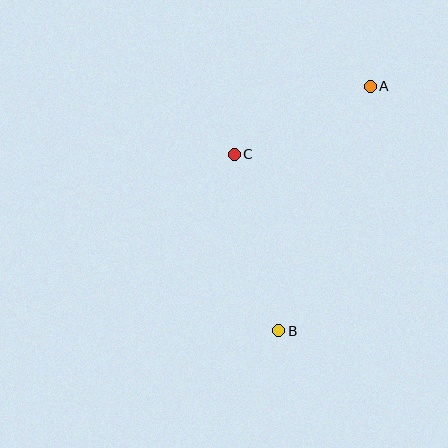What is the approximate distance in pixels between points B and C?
The distance between B and C is approximately 182 pixels.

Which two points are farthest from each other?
Points A and B are farthest from each other.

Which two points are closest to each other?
Points A and C are closest to each other.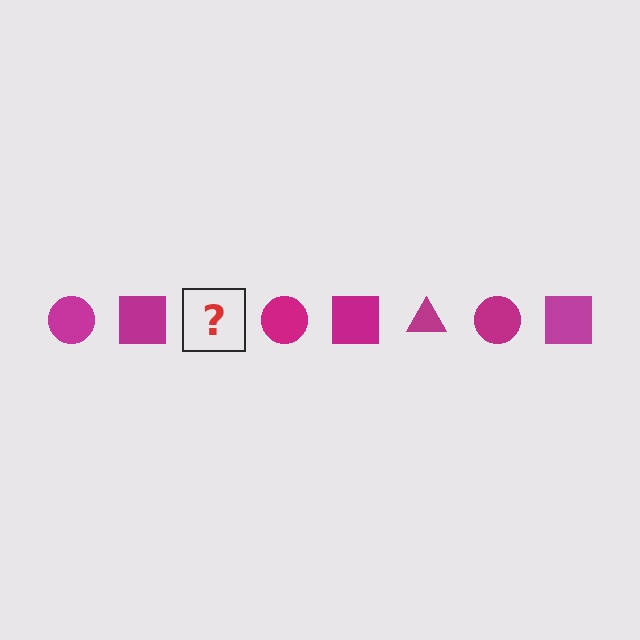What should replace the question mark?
The question mark should be replaced with a magenta triangle.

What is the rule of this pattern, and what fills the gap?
The rule is that the pattern cycles through circle, square, triangle shapes in magenta. The gap should be filled with a magenta triangle.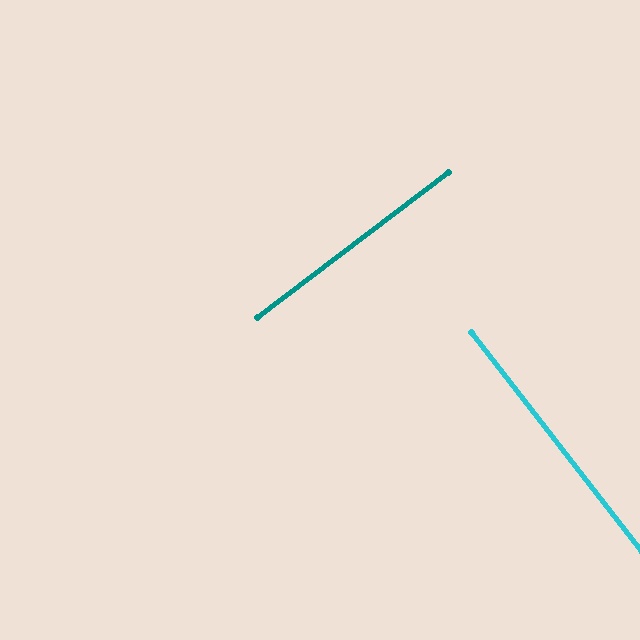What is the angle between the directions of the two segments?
Approximately 89 degrees.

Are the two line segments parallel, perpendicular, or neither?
Perpendicular — they meet at approximately 89°.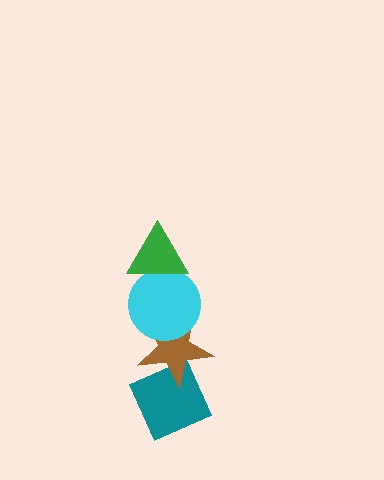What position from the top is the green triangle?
The green triangle is 1st from the top.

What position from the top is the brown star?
The brown star is 3rd from the top.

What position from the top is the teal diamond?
The teal diamond is 4th from the top.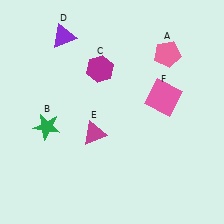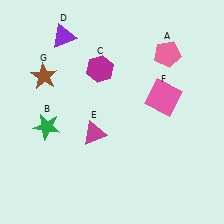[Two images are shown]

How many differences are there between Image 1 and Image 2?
There is 1 difference between the two images.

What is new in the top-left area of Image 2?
A brown star (G) was added in the top-left area of Image 2.